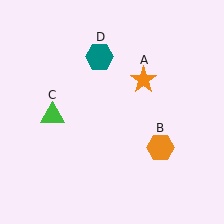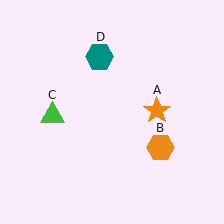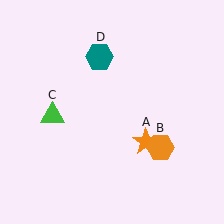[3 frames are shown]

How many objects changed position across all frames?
1 object changed position: orange star (object A).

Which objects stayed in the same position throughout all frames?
Orange hexagon (object B) and green triangle (object C) and teal hexagon (object D) remained stationary.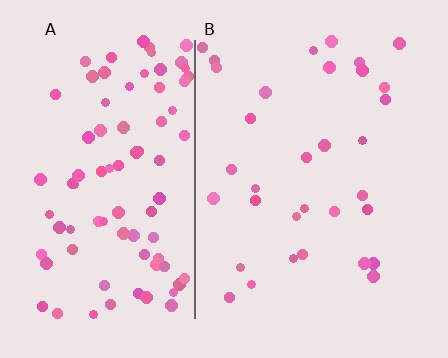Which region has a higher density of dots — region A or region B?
A (the left).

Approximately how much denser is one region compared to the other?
Approximately 2.7× — region A over region B.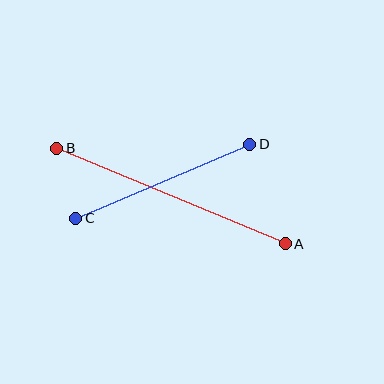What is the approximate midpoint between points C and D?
The midpoint is at approximately (163, 181) pixels.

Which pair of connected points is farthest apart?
Points A and B are farthest apart.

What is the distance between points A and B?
The distance is approximately 248 pixels.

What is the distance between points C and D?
The distance is approximately 189 pixels.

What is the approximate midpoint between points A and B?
The midpoint is at approximately (171, 196) pixels.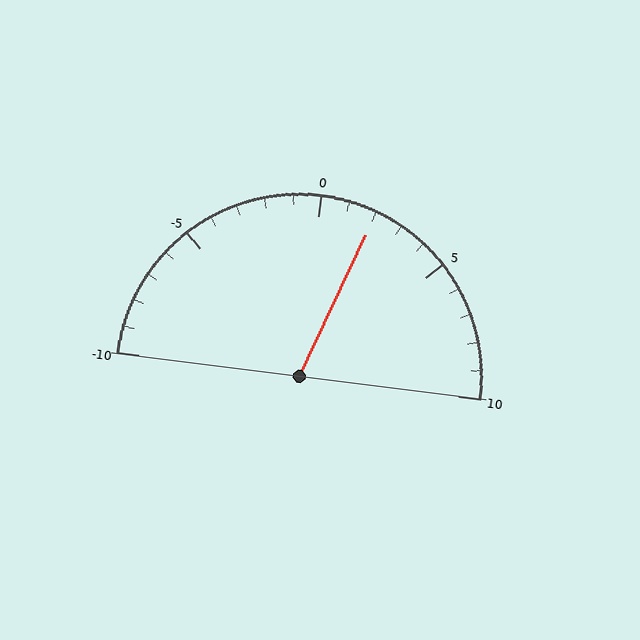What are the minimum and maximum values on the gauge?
The gauge ranges from -10 to 10.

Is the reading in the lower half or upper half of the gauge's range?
The reading is in the upper half of the range (-10 to 10).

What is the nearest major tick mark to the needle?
The nearest major tick mark is 0.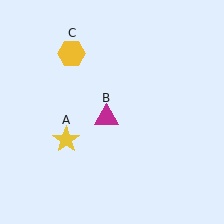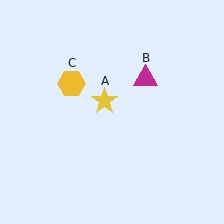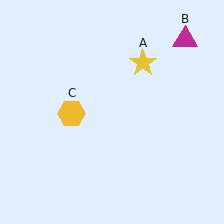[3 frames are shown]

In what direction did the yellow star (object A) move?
The yellow star (object A) moved up and to the right.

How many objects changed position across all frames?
3 objects changed position: yellow star (object A), magenta triangle (object B), yellow hexagon (object C).